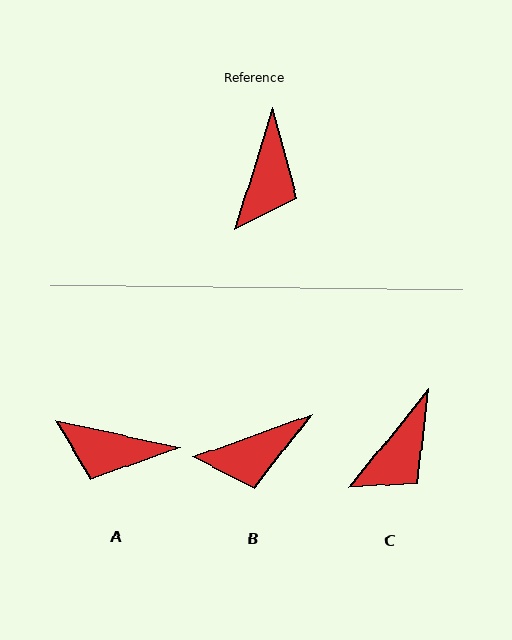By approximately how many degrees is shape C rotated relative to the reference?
Approximately 21 degrees clockwise.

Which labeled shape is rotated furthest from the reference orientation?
A, about 85 degrees away.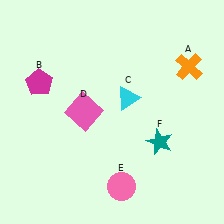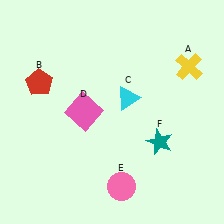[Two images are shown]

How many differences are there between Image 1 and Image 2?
There are 2 differences between the two images.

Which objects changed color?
A changed from orange to yellow. B changed from magenta to red.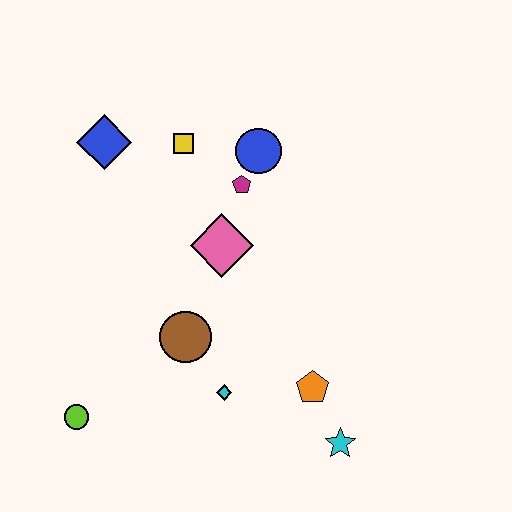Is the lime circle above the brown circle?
No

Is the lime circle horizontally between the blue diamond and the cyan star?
No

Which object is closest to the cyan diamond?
The brown circle is closest to the cyan diamond.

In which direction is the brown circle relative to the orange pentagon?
The brown circle is to the left of the orange pentagon.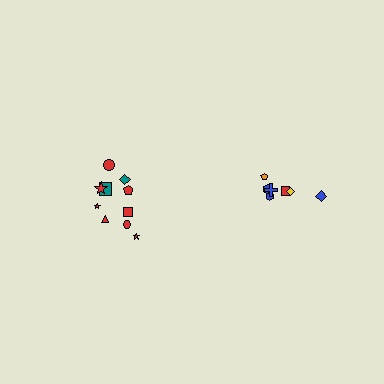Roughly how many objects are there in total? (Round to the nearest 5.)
Roughly 15 objects in total.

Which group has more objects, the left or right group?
The left group.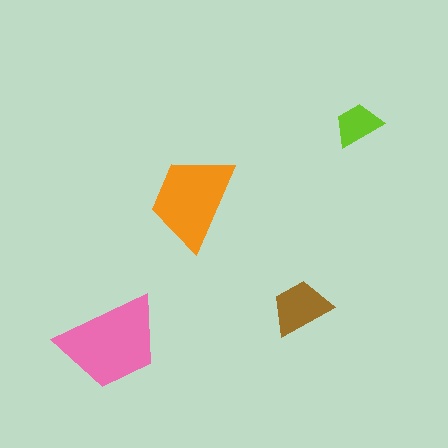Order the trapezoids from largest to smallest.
the pink one, the orange one, the brown one, the lime one.